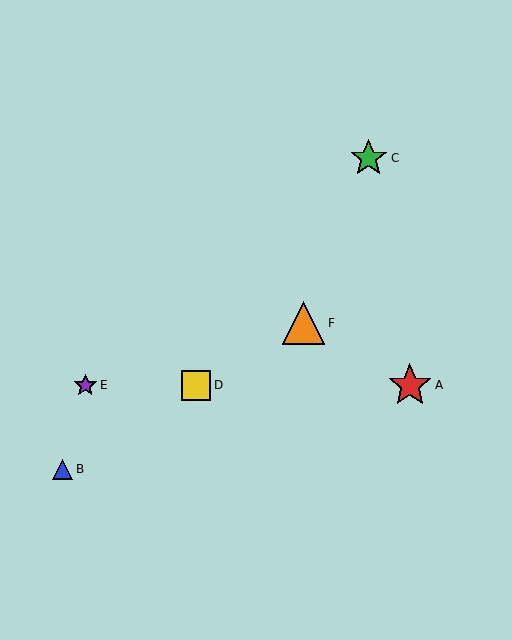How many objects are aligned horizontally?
3 objects (A, D, E) are aligned horizontally.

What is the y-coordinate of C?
Object C is at y≈158.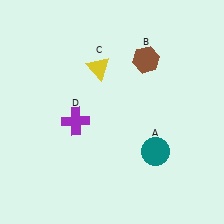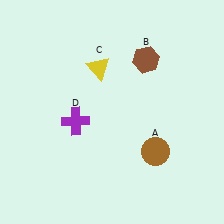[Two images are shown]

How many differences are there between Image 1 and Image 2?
There is 1 difference between the two images.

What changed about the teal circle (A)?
In Image 1, A is teal. In Image 2, it changed to brown.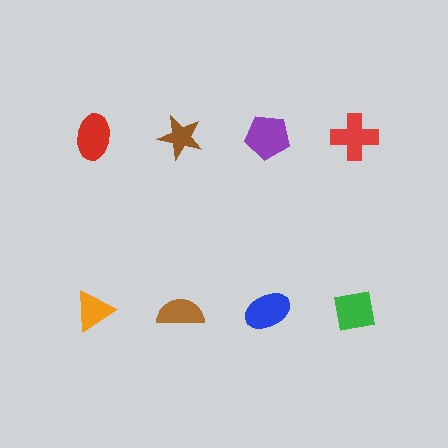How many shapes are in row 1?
4 shapes.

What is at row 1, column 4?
A red cross.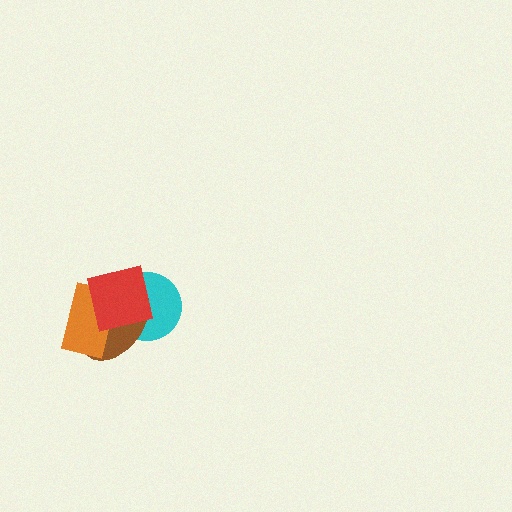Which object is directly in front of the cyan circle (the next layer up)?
The brown ellipse is directly in front of the cyan circle.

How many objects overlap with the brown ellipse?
3 objects overlap with the brown ellipse.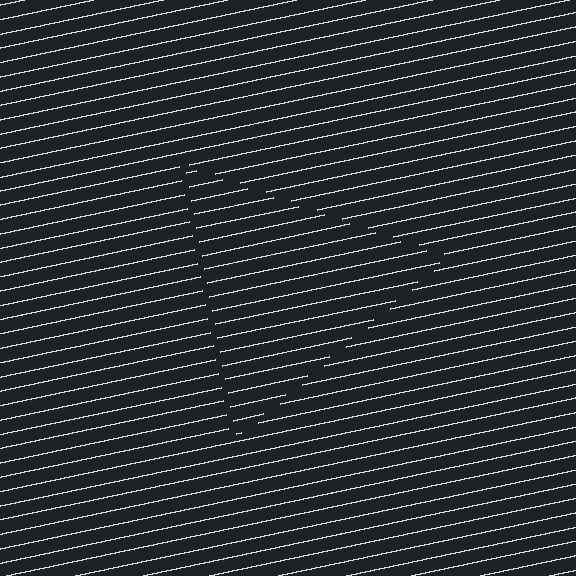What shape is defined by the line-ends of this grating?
An illusory triangle. The interior of the shape contains the same grating, shifted by half a period — the contour is defined by the phase discontinuity where line-ends from the inner and outer gratings abut.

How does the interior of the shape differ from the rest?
The interior of the shape contains the same grating, shifted by half a period — the contour is defined by the phase discontinuity where line-ends from the inner and outer gratings abut.